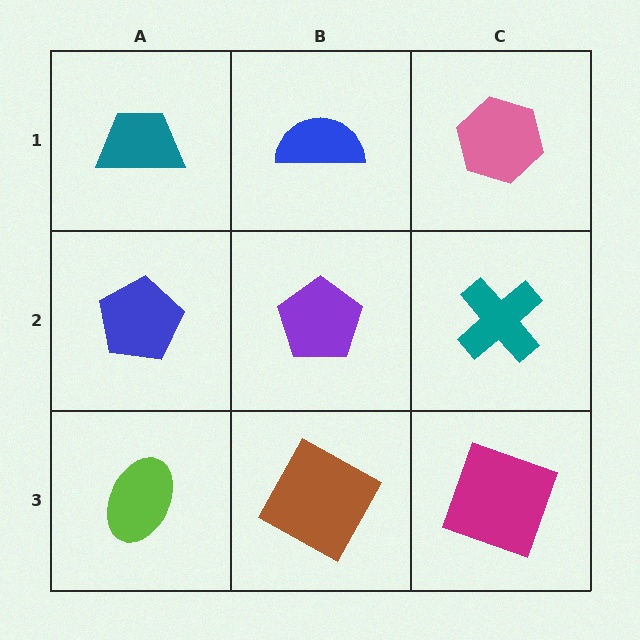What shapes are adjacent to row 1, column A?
A blue pentagon (row 2, column A), a blue semicircle (row 1, column B).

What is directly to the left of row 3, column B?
A lime ellipse.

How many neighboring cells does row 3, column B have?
3.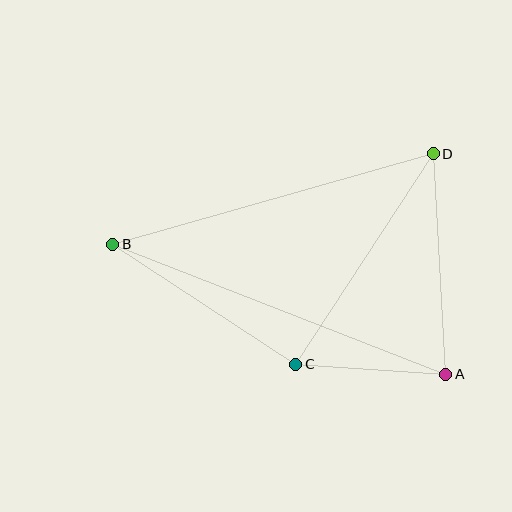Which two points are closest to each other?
Points A and C are closest to each other.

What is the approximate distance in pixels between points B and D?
The distance between B and D is approximately 333 pixels.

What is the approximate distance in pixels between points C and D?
The distance between C and D is approximately 252 pixels.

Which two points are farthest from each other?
Points A and B are farthest from each other.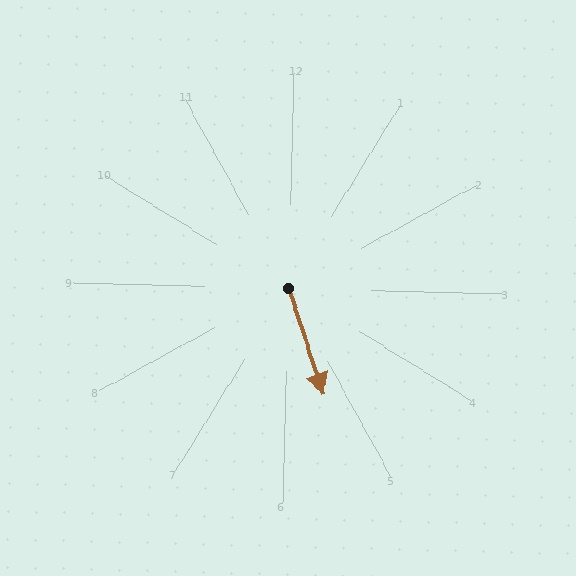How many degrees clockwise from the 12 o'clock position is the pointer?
Approximately 160 degrees.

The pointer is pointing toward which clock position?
Roughly 5 o'clock.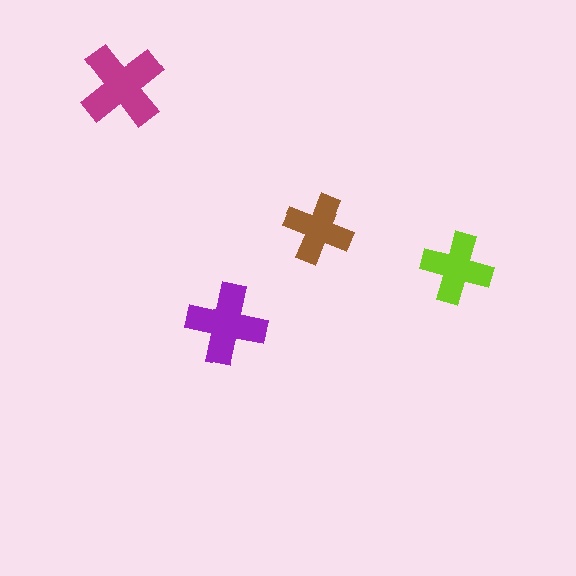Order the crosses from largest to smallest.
the magenta one, the purple one, the lime one, the brown one.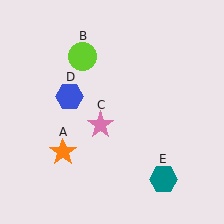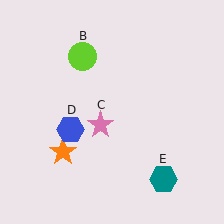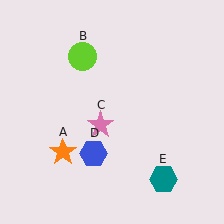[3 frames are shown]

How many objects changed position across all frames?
1 object changed position: blue hexagon (object D).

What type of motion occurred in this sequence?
The blue hexagon (object D) rotated counterclockwise around the center of the scene.